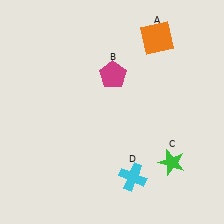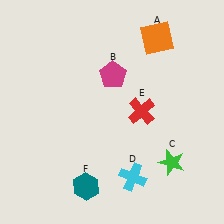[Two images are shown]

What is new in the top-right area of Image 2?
A red cross (E) was added in the top-right area of Image 2.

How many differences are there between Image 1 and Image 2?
There are 2 differences between the two images.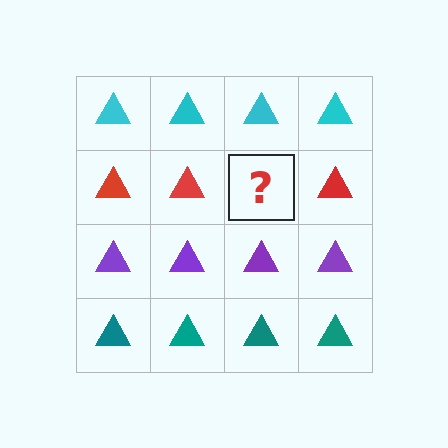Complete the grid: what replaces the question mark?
The question mark should be replaced with a red triangle.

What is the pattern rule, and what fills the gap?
The rule is that each row has a consistent color. The gap should be filled with a red triangle.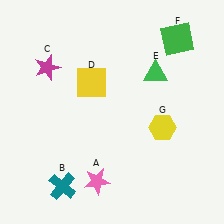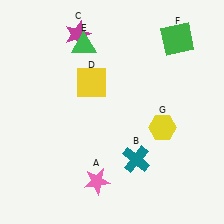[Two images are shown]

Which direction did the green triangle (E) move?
The green triangle (E) moved left.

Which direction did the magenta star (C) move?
The magenta star (C) moved up.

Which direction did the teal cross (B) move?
The teal cross (B) moved right.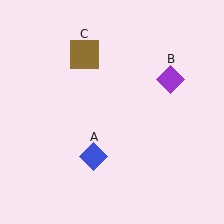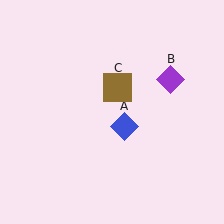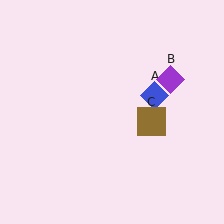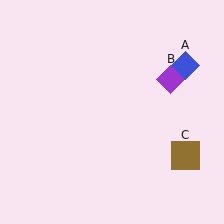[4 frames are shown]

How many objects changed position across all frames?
2 objects changed position: blue diamond (object A), brown square (object C).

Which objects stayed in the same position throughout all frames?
Purple diamond (object B) remained stationary.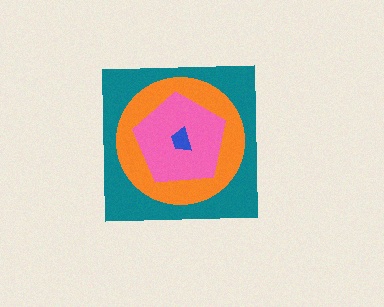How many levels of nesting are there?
4.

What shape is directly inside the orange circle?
The pink pentagon.